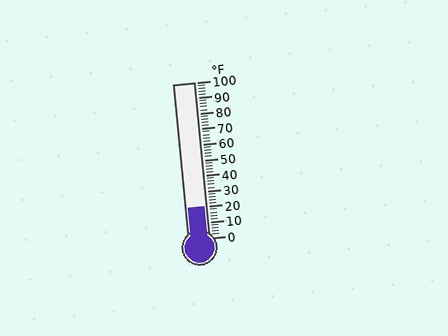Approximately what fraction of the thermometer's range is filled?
The thermometer is filled to approximately 20% of its range.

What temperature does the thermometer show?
The thermometer shows approximately 20°F.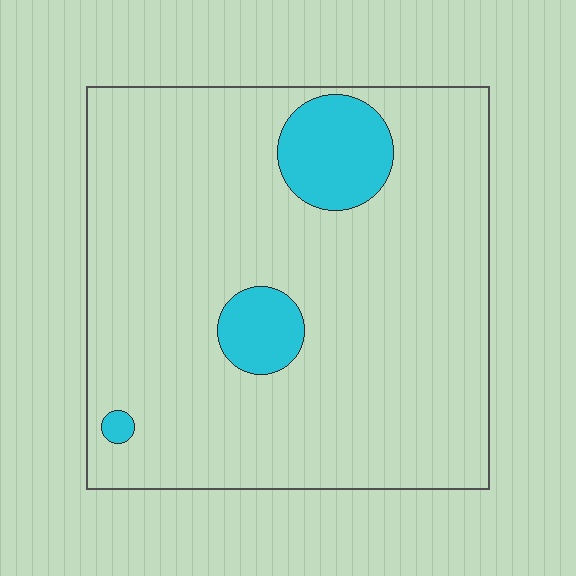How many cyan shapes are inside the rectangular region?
3.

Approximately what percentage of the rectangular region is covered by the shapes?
Approximately 10%.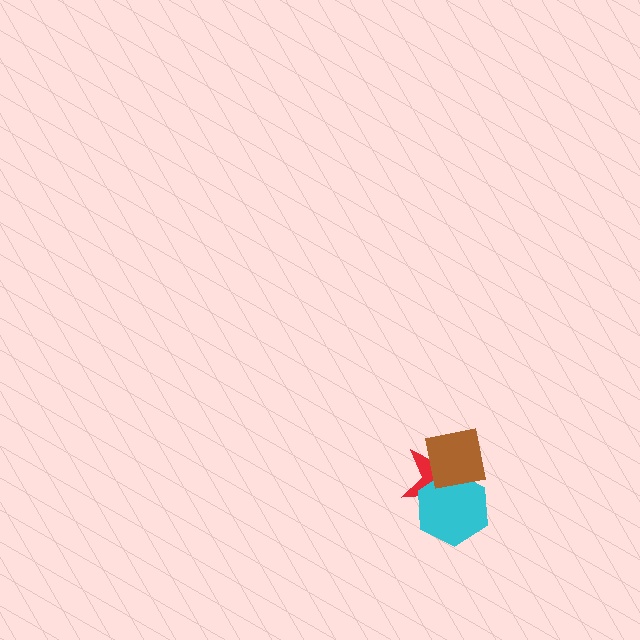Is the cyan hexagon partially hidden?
Yes, it is partially covered by another shape.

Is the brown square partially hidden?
No, no other shape covers it.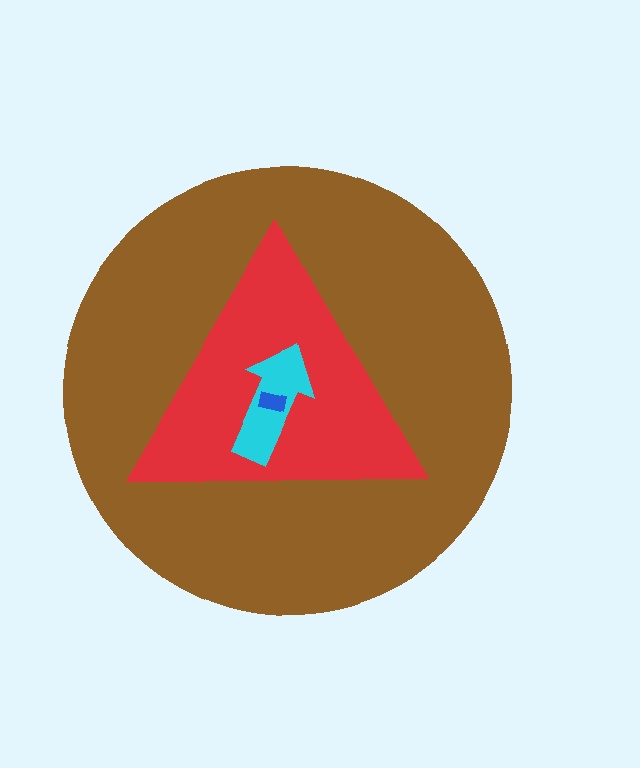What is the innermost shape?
The blue rectangle.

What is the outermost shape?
The brown circle.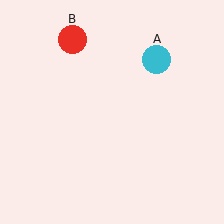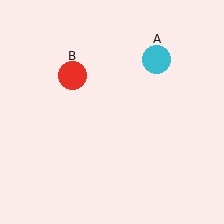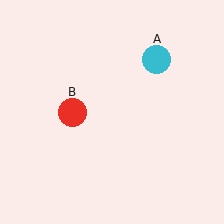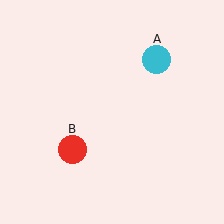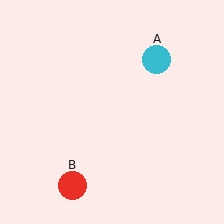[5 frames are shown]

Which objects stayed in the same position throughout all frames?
Cyan circle (object A) remained stationary.